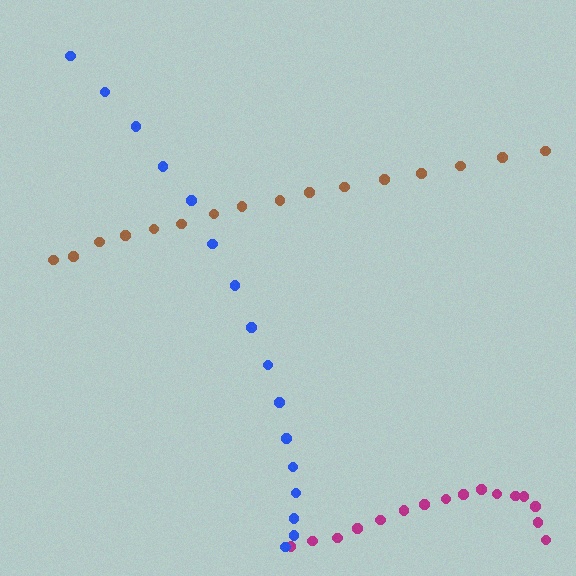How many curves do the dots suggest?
There are 3 distinct paths.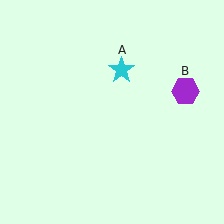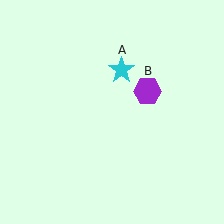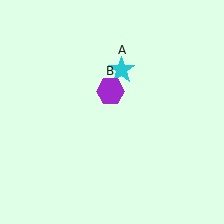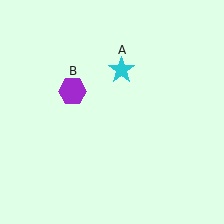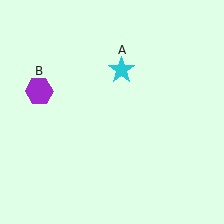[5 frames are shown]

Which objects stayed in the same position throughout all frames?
Cyan star (object A) remained stationary.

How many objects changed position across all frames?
1 object changed position: purple hexagon (object B).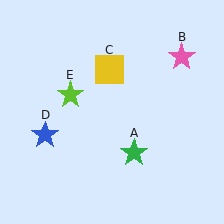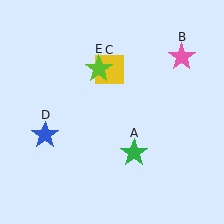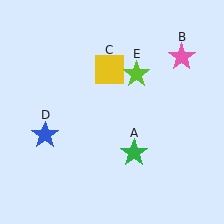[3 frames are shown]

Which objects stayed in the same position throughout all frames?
Green star (object A) and pink star (object B) and yellow square (object C) and blue star (object D) remained stationary.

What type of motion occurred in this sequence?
The lime star (object E) rotated clockwise around the center of the scene.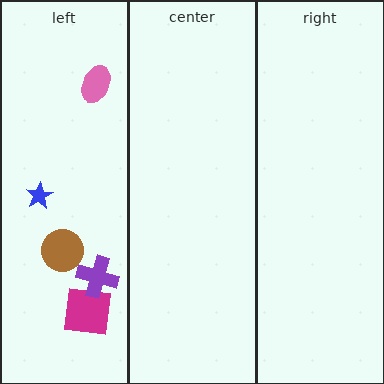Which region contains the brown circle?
The left region.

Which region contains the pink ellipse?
The left region.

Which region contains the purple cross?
The left region.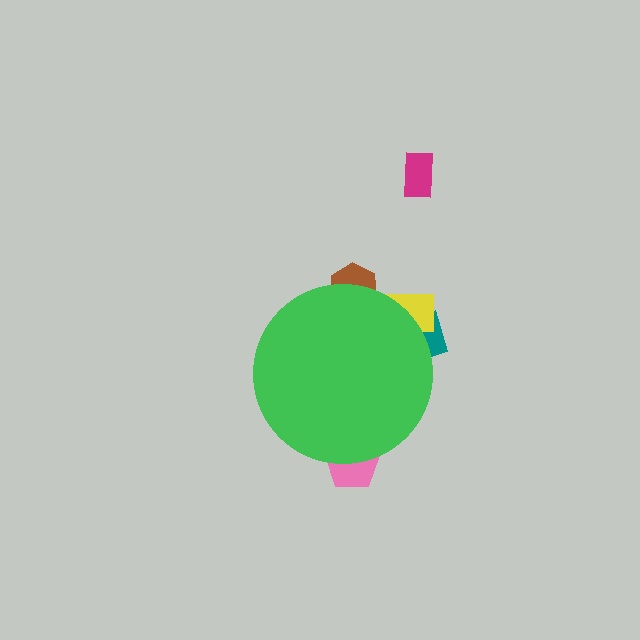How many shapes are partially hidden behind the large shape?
4 shapes are partially hidden.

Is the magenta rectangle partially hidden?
No, the magenta rectangle is fully visible.